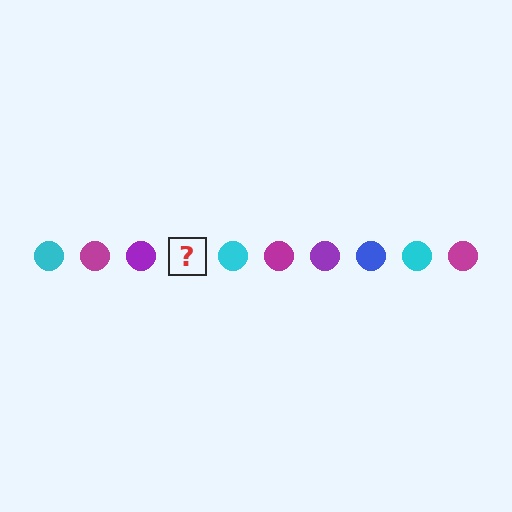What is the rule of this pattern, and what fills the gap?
The rule is that the pattern cycles through cyan, magenta, purple, blue circles. The gap should be filled with a blue circle.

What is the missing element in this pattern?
The missing element is a blue circle.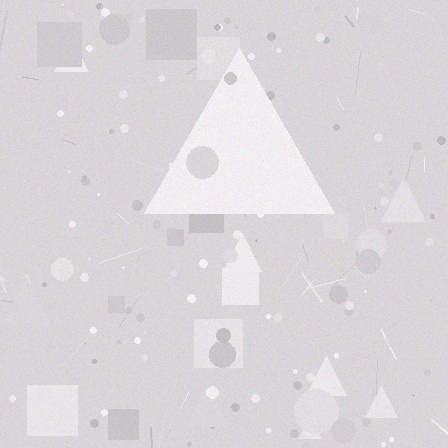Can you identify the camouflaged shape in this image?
The camouflaged shape is a triangle.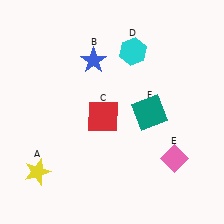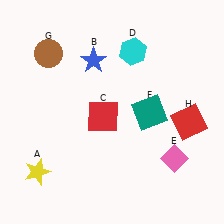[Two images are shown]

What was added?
A brown circle (G), a red square (H) were added in Image 2.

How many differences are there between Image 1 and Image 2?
There are 2 differences between the two images.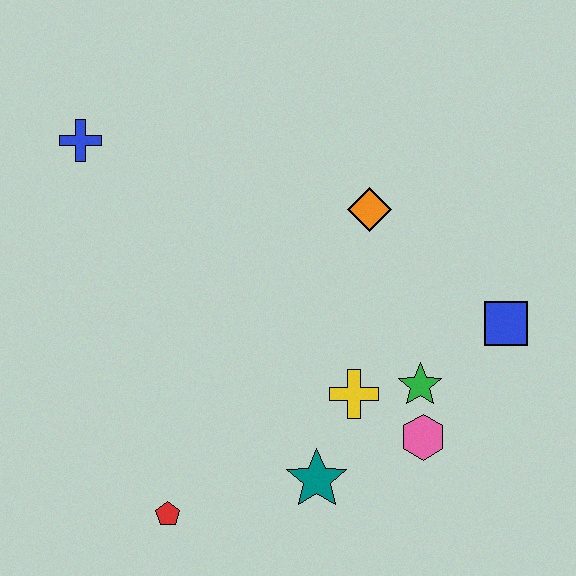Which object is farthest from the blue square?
The blue cross is farthest from the blue square.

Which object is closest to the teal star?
The yellow cross is closest to the teal star.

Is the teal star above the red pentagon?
Yes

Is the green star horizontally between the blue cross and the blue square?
Yes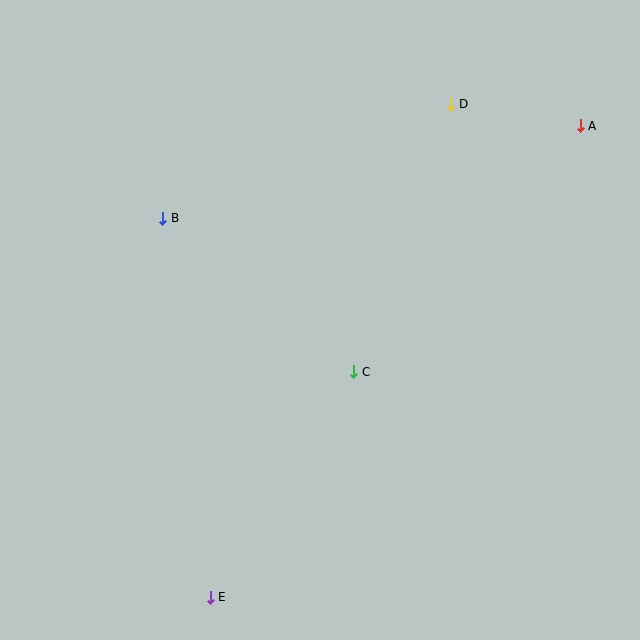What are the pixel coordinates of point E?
Point E is at (210, 597).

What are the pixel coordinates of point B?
Point B is at (163, 218).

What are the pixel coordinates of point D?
Point D is at (451, 104).